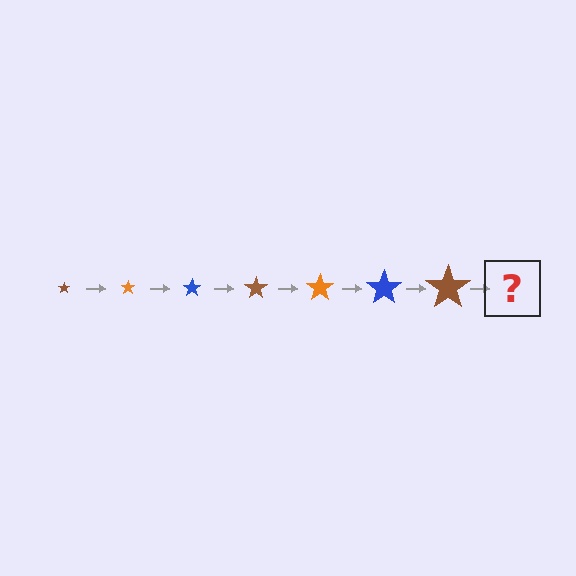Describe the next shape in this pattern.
It should be an orange star, larger than the previous one.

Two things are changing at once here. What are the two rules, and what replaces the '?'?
The two rules are that the star grows larger each step and the color cycles through brown, orange, and blue. The '?' should be an orange star, larger than the previous one.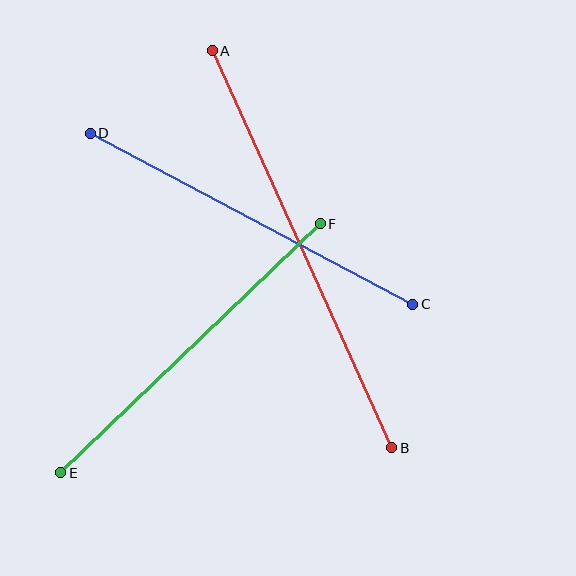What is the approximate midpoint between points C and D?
The midpoint is at approximately (252, 219) pixels.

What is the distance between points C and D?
The distance is approximately 365 pixels.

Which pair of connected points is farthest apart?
Points A and B are farthest apart.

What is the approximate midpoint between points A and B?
The midpoint is at approximately (302, 249) pixels.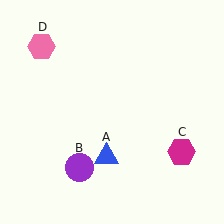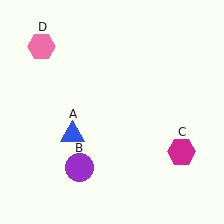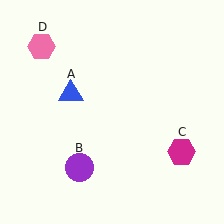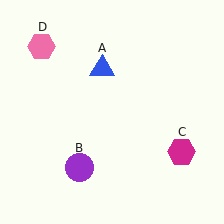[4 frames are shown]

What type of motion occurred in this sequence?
The blue triangle (object A) rotated clockwise around the center of the scene.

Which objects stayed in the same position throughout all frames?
Purple circle (object B) and magenta hexagon (object C) and pink hexagon (object D) remained stationary.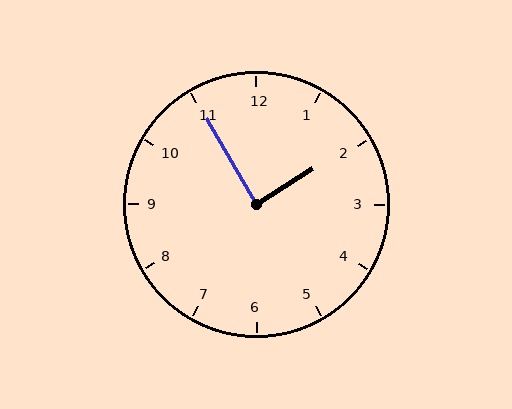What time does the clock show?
1:55.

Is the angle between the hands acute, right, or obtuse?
It is right.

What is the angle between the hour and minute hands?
Approximately 88 degrees.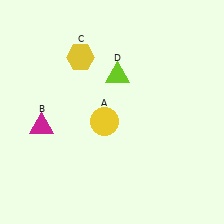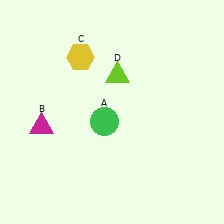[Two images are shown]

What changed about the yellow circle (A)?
In Image 1, A is yellow. In Image 2, it changed to green.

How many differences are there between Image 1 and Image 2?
There is 1 difference between the two images.